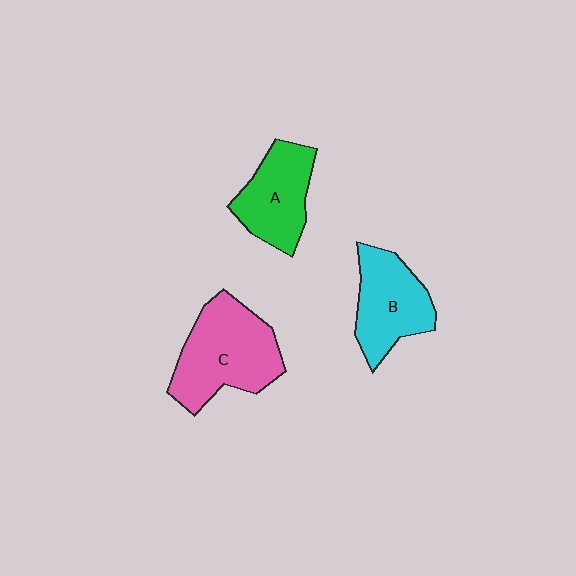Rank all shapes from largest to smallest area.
From largest to smallest: C (pink), B (cyan), A (green).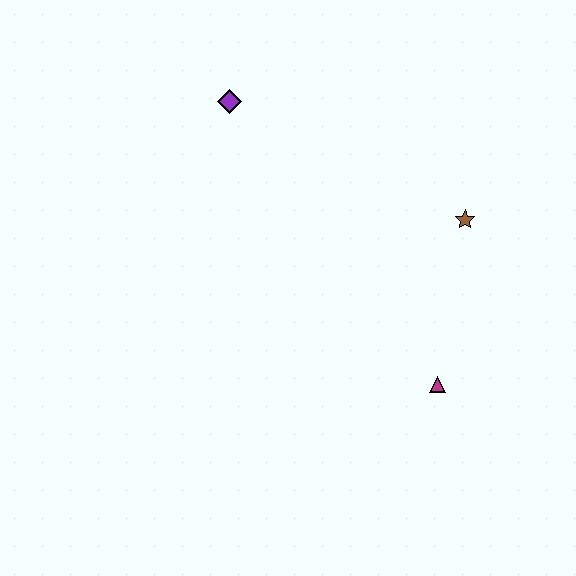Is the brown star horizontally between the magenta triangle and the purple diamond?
No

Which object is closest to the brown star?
The magenta triangle is closest to the brown star.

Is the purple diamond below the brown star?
No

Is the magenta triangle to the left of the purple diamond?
No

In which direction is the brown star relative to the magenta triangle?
The brown star is above the magenta triangle.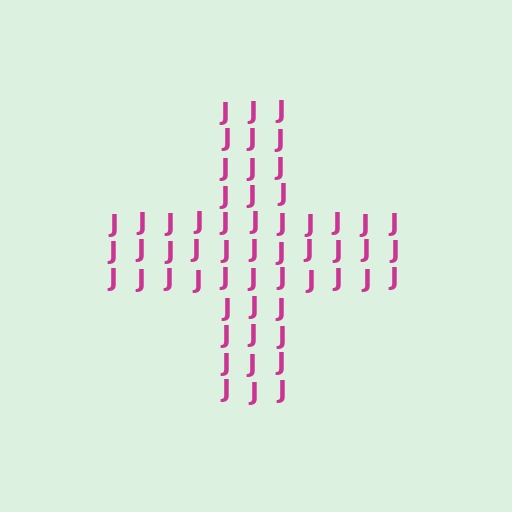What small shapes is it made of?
It is made of small letter J's.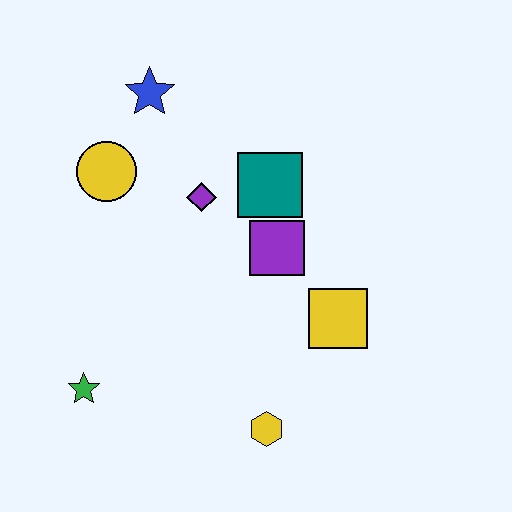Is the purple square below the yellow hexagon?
No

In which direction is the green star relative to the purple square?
The green star is to the left of the purple square.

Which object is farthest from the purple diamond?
The yellow hexagon is farthest from the purple diamond.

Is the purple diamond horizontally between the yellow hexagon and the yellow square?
No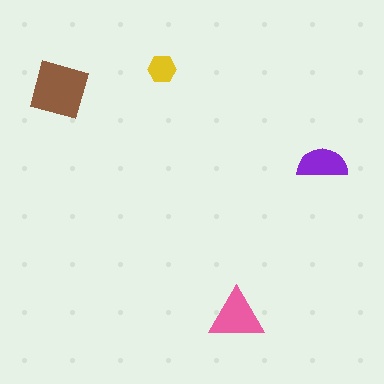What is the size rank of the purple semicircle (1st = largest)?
3rd.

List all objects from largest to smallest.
The brown square, the pink triangle, the purple semicircle, the yellow hexagon.